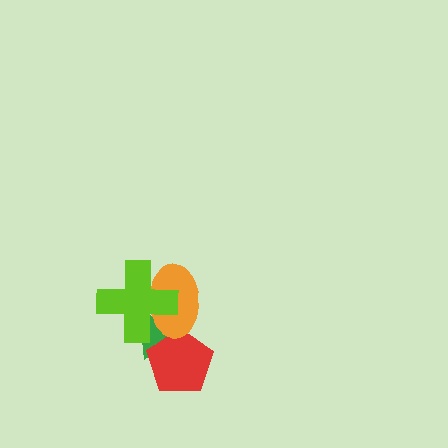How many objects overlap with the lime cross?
2 objects overlap with the lime cross.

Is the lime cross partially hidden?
No, no other shape covers it.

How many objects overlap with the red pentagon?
2 objects overlap with the red pentagon.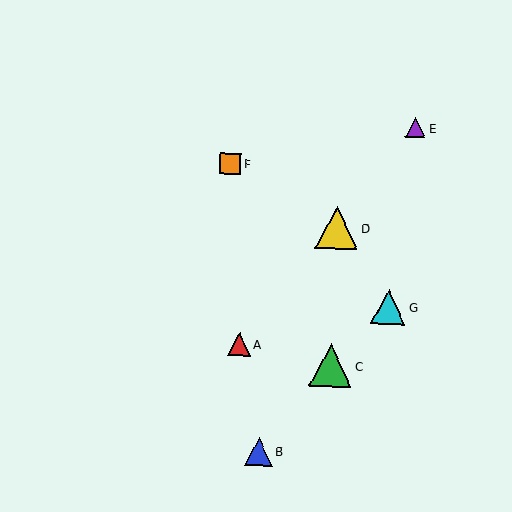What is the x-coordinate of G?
Object G is at x≈388.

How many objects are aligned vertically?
2 objects (C, D) are aligned vertically.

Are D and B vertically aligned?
No, D is at x≈337 and B is at x≈259.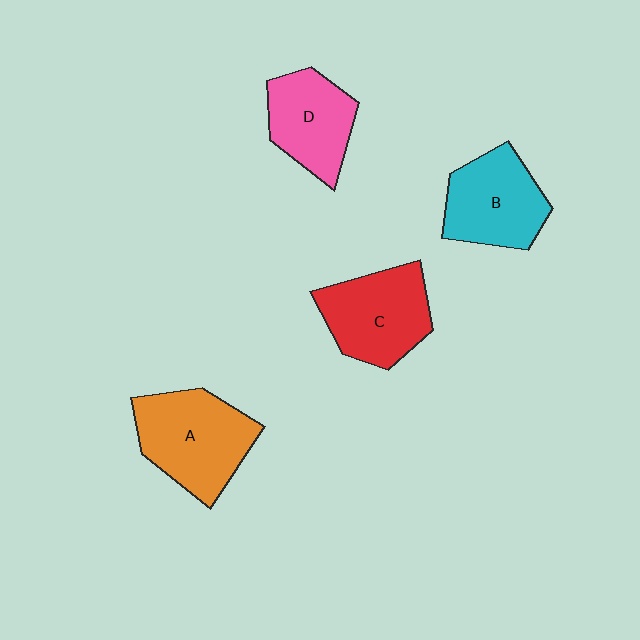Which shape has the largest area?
Shape A (orange).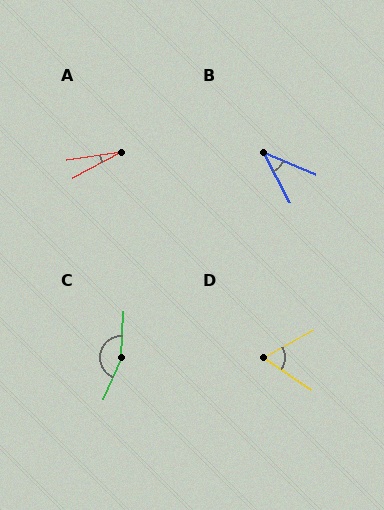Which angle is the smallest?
A, at approximately 20 degrees.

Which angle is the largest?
C, at approximately 160 degrees.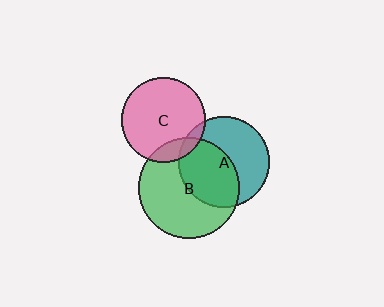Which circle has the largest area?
Circle B (green).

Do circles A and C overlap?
Yes.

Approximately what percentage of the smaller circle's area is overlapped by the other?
Approximately 10%.